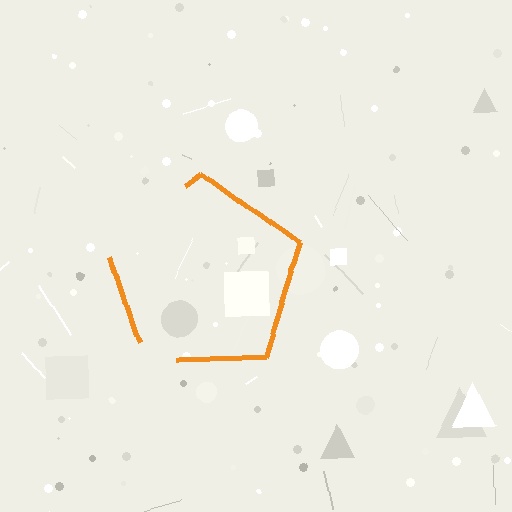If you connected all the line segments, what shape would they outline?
They would outline a pentagon.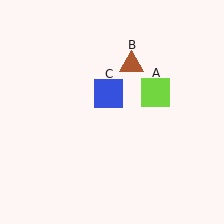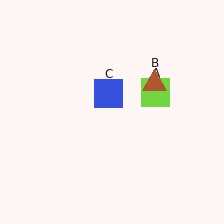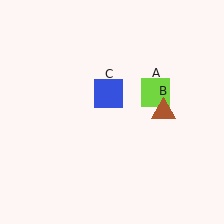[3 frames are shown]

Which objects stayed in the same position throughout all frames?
Lime square (object A) and blue square (object C) remained stationary.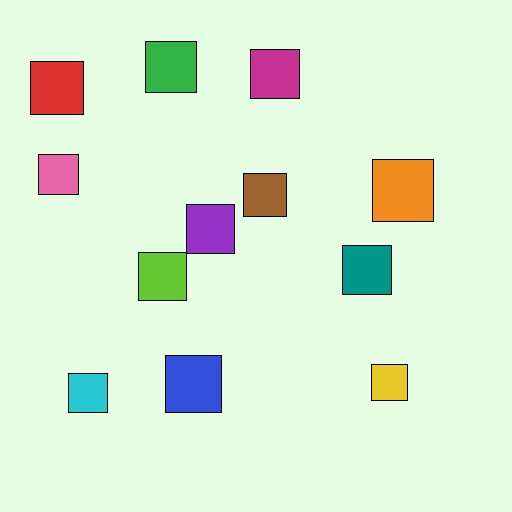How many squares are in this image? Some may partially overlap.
There are 12 squares.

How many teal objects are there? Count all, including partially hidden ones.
There is 1 teal object.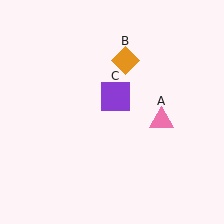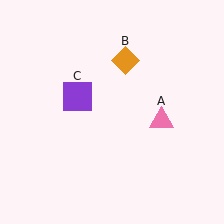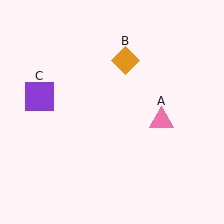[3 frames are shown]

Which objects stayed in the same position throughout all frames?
Pink triangle (object A) and orange diamond (object B) remained stationary.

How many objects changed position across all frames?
1 object changed position: purple square (object C).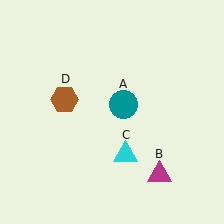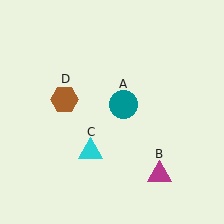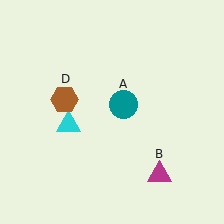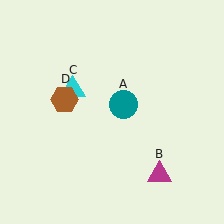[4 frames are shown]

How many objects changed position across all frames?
1 object changed position: cyan triangle (object C).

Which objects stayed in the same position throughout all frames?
Teal circle (object A) and magenta triangle (object B) and brown hexagon (object D) remained stationary.